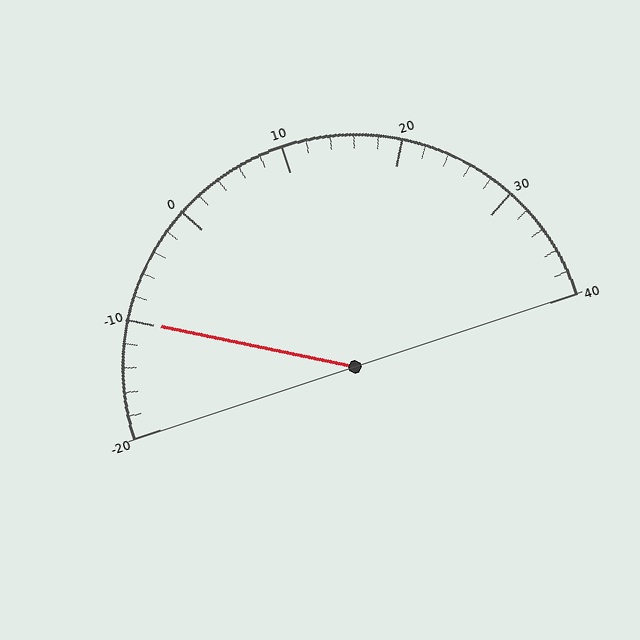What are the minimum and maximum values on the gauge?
The gauge ranges from -20 to 40.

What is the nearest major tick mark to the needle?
The nearest major tick mark is -10.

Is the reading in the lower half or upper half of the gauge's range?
The reading is in the lower half of the range (-20 to 40).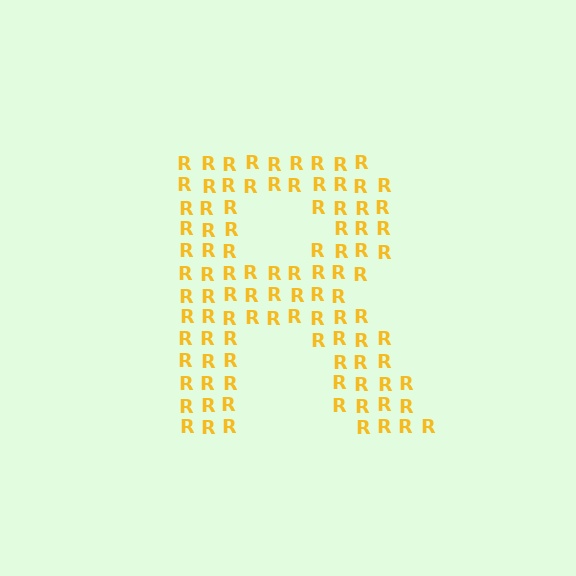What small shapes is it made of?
It is made of small letter R's.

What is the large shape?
The large shape is the letter R.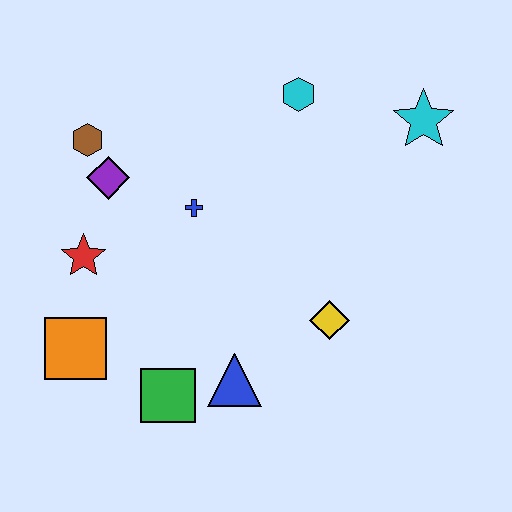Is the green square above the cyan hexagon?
No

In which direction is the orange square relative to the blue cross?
The orange square is below the blue cross.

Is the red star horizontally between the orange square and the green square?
Yes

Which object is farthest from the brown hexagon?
The cyan star is farthest from the brown hexagon.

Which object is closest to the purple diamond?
The brown hexagon is closest to the purple diamond.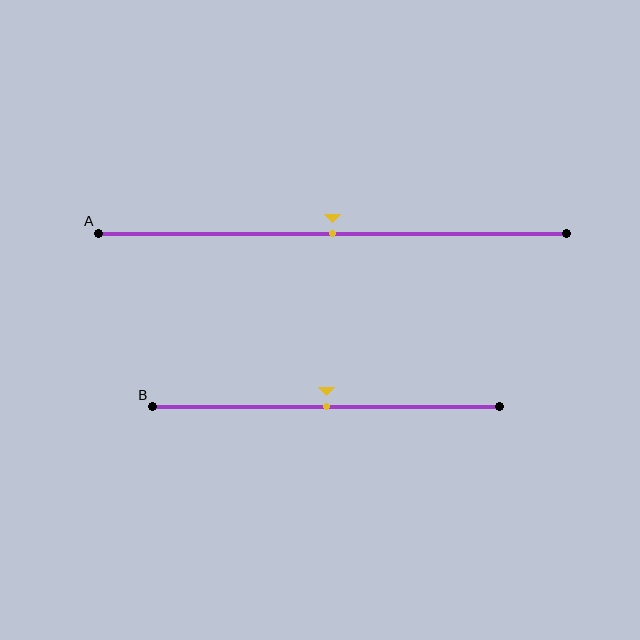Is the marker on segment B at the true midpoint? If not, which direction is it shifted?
Yes, the marker on segment B is at the true midpoint.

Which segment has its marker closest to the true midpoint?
Segment A has its marker closest to the true midpoint.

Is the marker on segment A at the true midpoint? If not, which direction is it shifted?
Yes, the marker on segment A is at the true midpoint.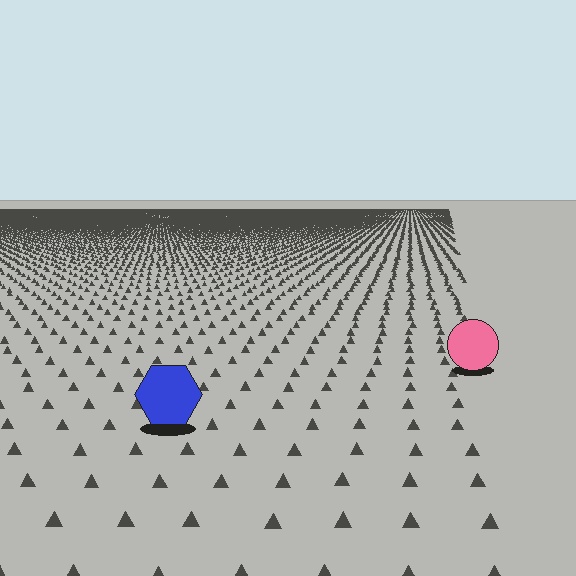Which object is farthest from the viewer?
The pink circle is farthest from the viewer. It appears smaller and the ground texture around it is denser.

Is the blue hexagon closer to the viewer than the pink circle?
Yes. The blue hexagon is closer — you can tell from the texture gradient: the ground texture is coarser near it.